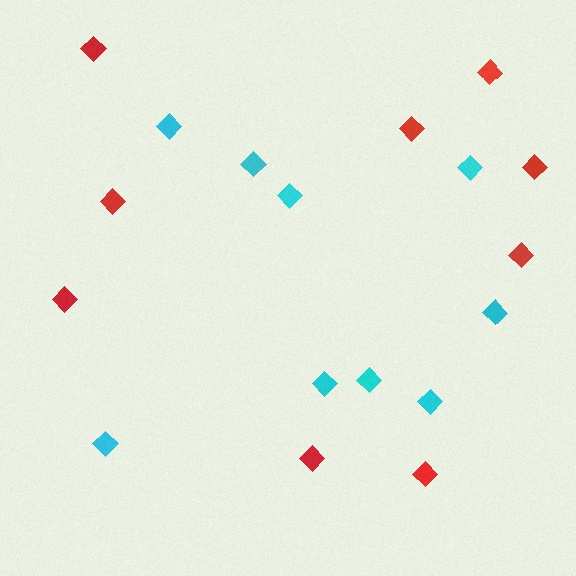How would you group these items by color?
There are 2 groups: one group of cyan diamonds (9) and one group of red diamonds (9).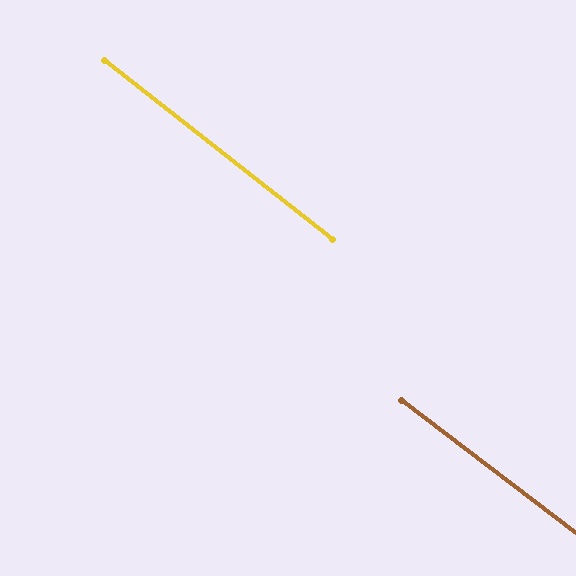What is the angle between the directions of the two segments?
Approximately 1 degree.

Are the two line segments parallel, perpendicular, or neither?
Parallel — their directions differ by only 0.9°.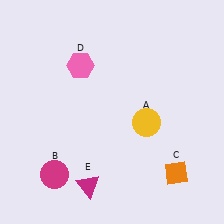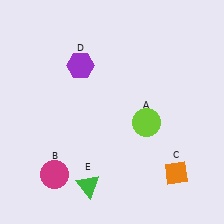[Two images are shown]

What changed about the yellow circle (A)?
In Image 1, A is yellow. In Image 2, it changed to lime.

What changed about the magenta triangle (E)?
In Image 1, E is magenta. In Image 2, it changed to green.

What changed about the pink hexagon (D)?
In Image 1, D is pink. In Image 2, it changed to purple.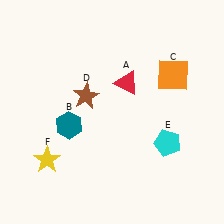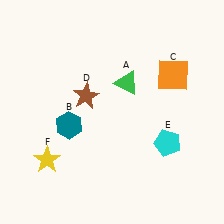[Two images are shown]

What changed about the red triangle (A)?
In Image 1, A is red. In Image 2, it changed to green.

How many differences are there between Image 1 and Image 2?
There is 1 difference between the two images.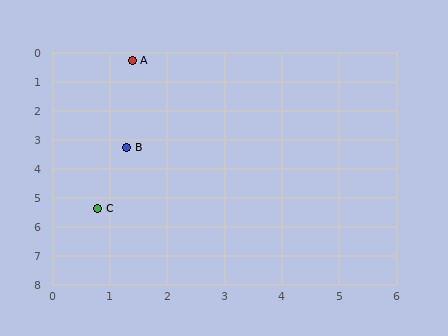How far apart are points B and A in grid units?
Points B and A are about 3.0 grid units apart.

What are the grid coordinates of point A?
Point A is at approximately (1.4, 0.3).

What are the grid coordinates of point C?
Point C is at approximately (0.8, 5.4).